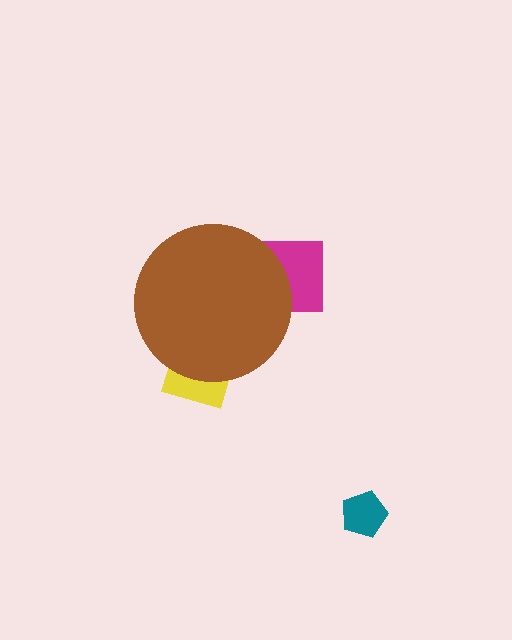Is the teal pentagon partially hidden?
No, the teal pentagon is fully visible.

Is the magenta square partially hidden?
Yes, the magenta square is partially hidden behind the brown circle.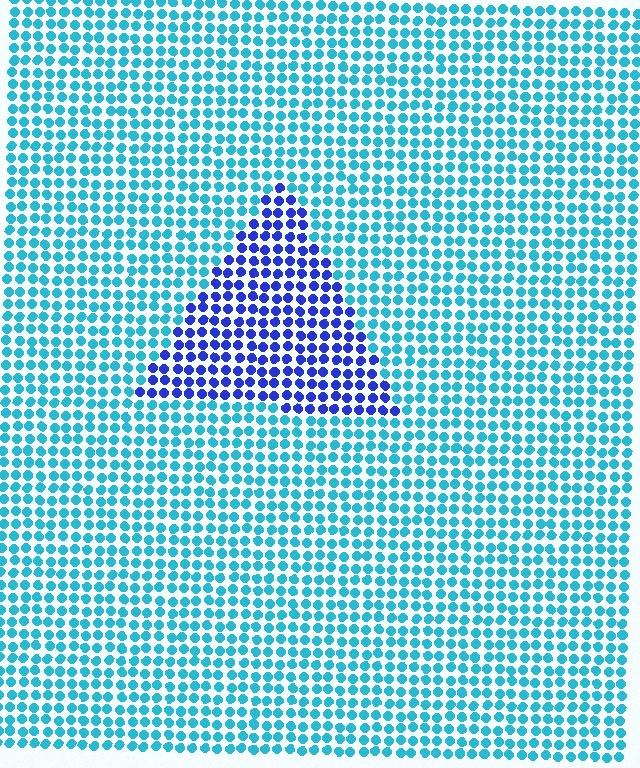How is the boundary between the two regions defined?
The boundary is defined purely by a slight shift in hue (about 48 degrees). Spacing, size, and orientation are identical on both sides.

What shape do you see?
I see a triangle.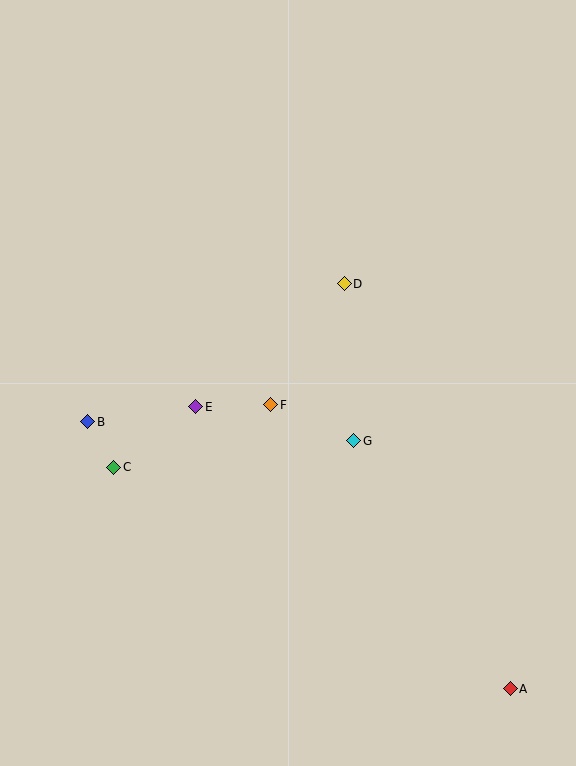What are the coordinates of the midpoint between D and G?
The midpoint between D and G is at (349, 362).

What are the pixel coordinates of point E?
Point E is at (196, 407).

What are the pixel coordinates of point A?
Point A is at (510, 689).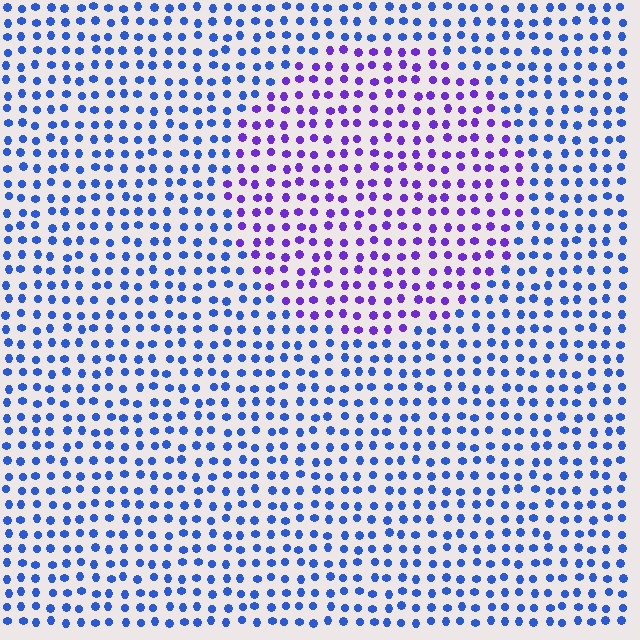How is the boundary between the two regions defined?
The boundary is defined purely by a slight shift in hue (about 42 degrees). Spacing, size, and orientation are identical on both sides.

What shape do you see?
I see a circle.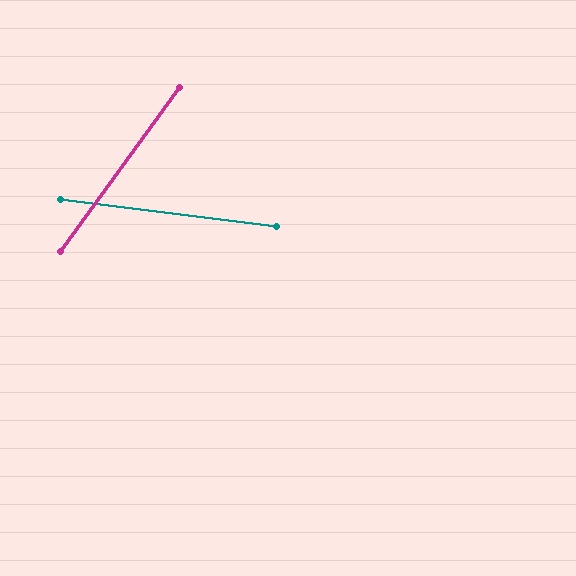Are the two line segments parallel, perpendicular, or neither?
Neither parallel nor perpendicular — they differ by about 61°.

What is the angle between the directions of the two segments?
Approximately 61 degrees.